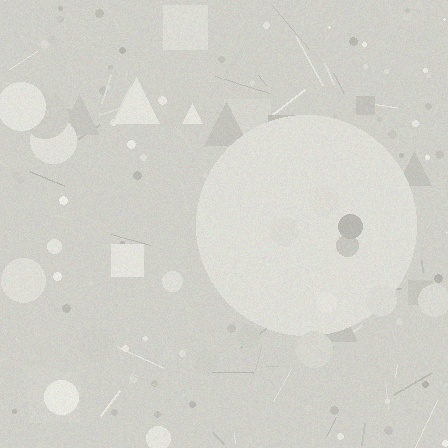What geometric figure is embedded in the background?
A circle is embedded in the background.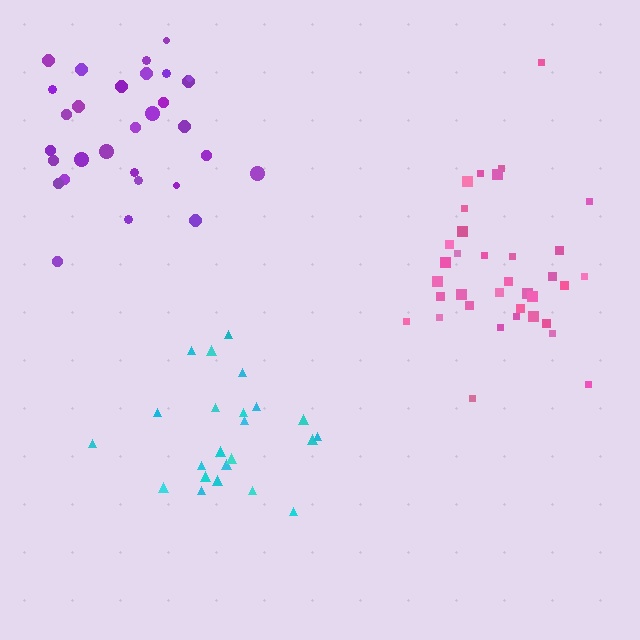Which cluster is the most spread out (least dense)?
Cyan.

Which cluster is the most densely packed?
Purple.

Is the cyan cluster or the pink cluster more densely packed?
Pink.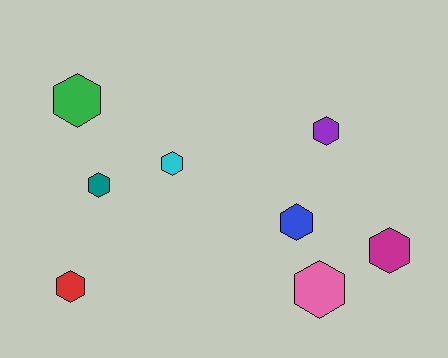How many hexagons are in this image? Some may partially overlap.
There are 8 hexagons.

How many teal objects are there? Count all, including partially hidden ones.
There is 1 teal object.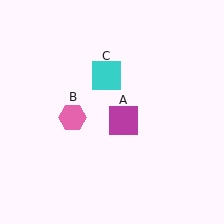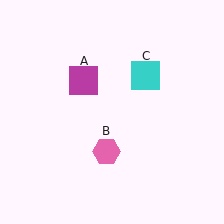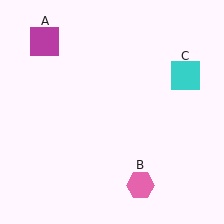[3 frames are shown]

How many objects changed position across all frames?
3 objects changed position: magenta square (object A), pink hexagon (object B), cyan square (object C).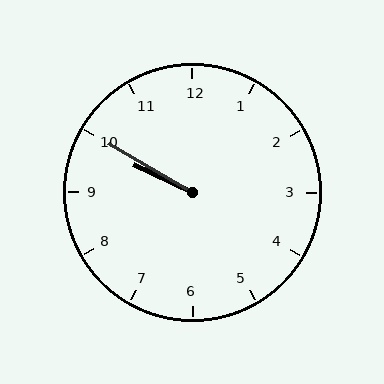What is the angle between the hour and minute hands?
Approximately 5 degrees.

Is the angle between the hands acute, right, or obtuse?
It is acute.